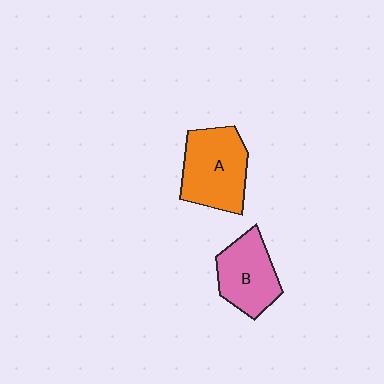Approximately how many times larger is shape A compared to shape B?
Approximately 1.2 times.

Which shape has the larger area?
Shape A (orange).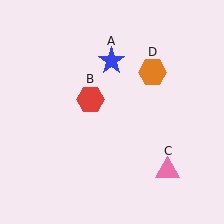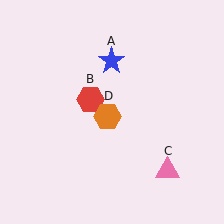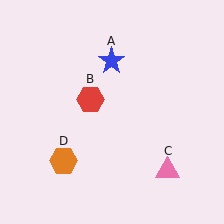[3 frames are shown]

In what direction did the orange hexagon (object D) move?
The orange hexagon (object D) moved down and to the left.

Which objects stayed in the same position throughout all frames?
Blue star (object A) and red hexagon (object B) and pink triangle (object C) remained stationary.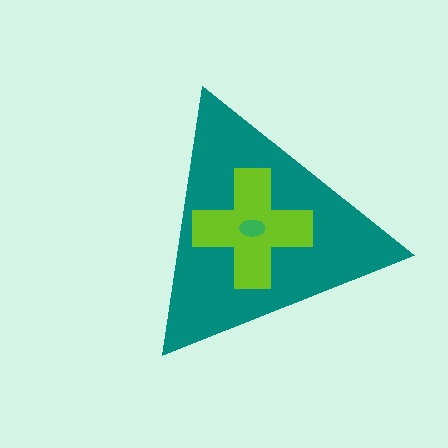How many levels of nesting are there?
3.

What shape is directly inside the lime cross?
The green ellipse.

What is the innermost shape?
The green ellipse.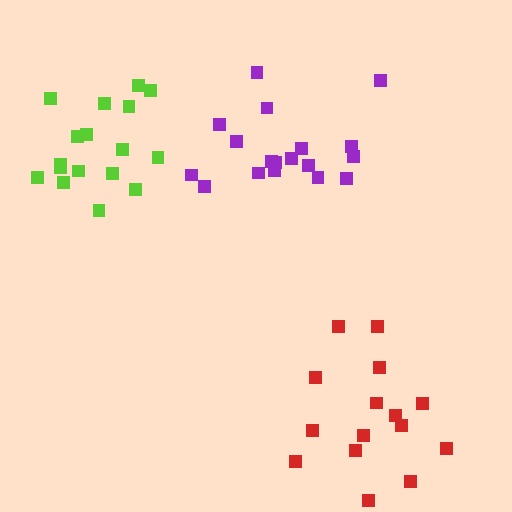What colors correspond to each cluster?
The clusters are colored: red, purple, lime.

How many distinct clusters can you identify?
There are 3 distinct clusters.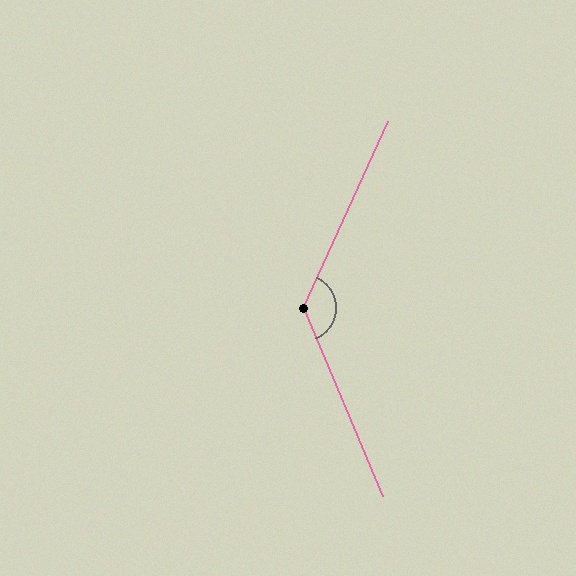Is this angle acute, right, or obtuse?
It is obtuse.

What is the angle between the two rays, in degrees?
Approximately 133 degrees.